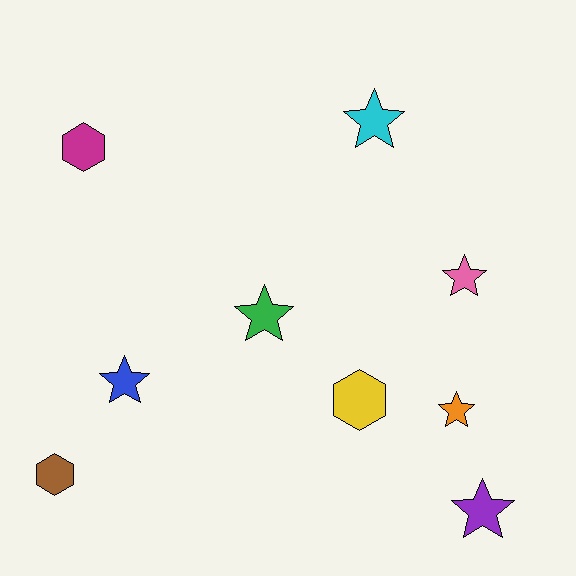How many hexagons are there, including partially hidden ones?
There are 3 hexagons.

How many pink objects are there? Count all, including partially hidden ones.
There is 1 pink object.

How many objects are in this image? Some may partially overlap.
There are 9 objects.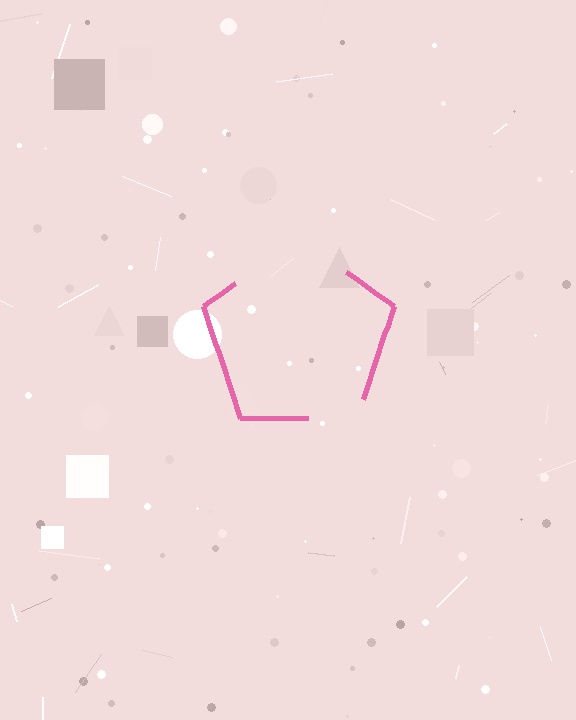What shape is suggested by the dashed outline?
The dashed outline suggests a pentagon.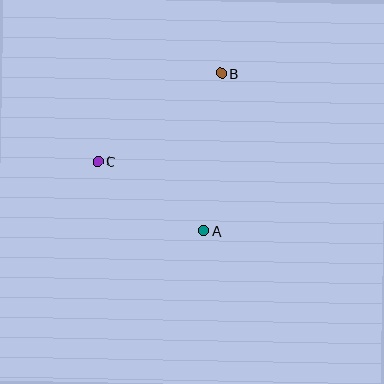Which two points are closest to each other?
Points A and C are closest to each other.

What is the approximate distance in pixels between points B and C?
The distance between B and C is approximately 152 pixels.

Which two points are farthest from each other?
Points A and B are farthest from each other.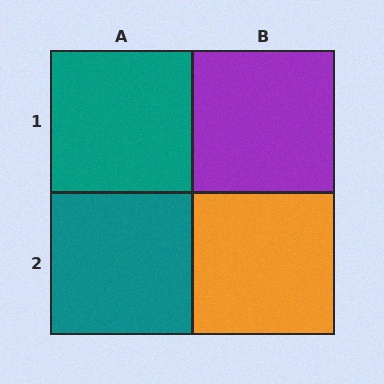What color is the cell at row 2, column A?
Teal.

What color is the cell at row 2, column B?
Orange.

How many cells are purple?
1 cell is purple.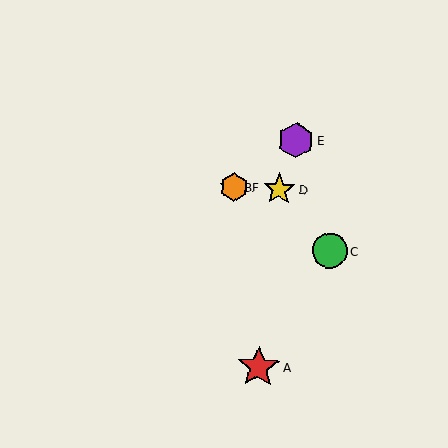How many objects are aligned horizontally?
3 objects (B, D, F) are aligned horizontally.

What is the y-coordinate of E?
Object E is at y≈140.